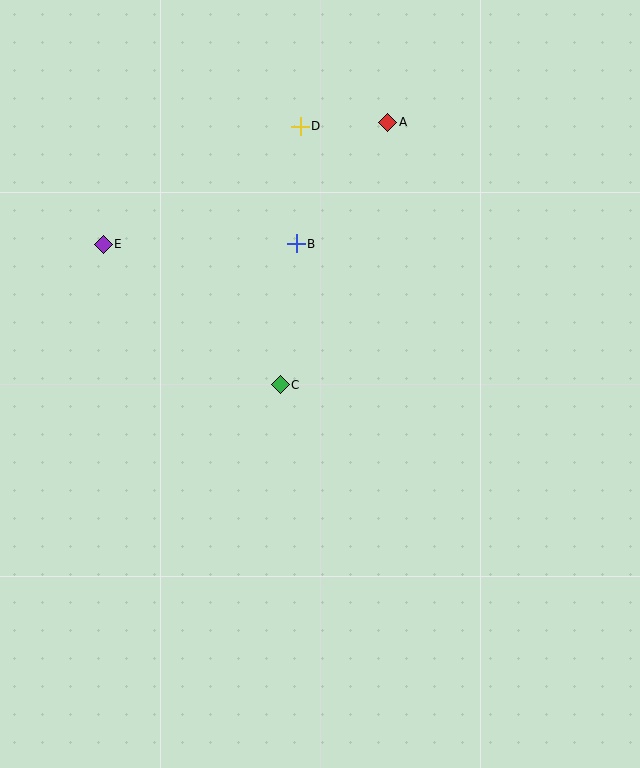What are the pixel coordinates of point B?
Point B is at (296, 244).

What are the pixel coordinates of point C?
Point C is at (280, 385).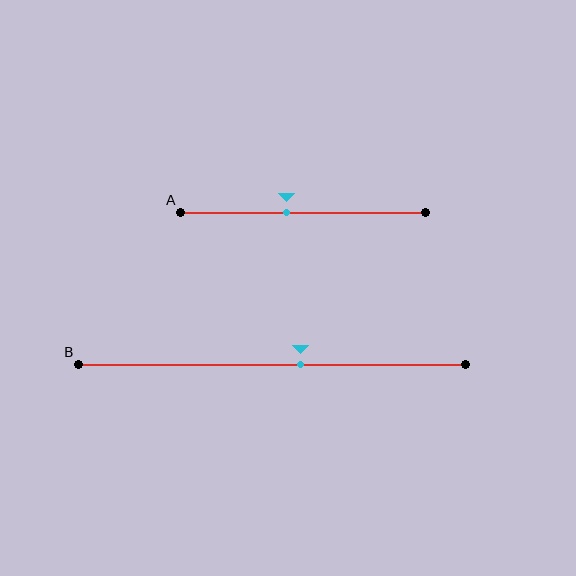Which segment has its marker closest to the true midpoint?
Segment A has its marker closest to the true midpoint.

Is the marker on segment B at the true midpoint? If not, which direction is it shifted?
No, the marker on segment B is shifted to the right by about 7% of the segment length.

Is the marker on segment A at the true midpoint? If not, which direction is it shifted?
No, the marker on segment A is shifted to the left by about 7% of the segment length.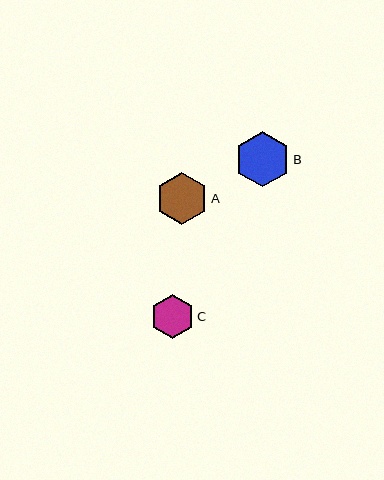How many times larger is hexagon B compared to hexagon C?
Hexagon B is approximately 1.3 times the size of hexagon C.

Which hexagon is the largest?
Hexagon B is the largest with a size of approximately 55 pixels.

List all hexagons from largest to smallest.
From largest to smallest: B, A, C.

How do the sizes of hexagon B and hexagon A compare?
Hexagon B and hexagon A are approximately the same size.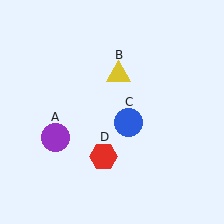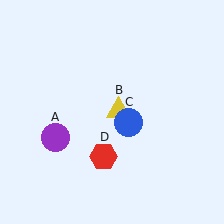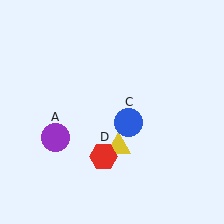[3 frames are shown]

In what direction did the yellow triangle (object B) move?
The yellow triangle (object B) moved down.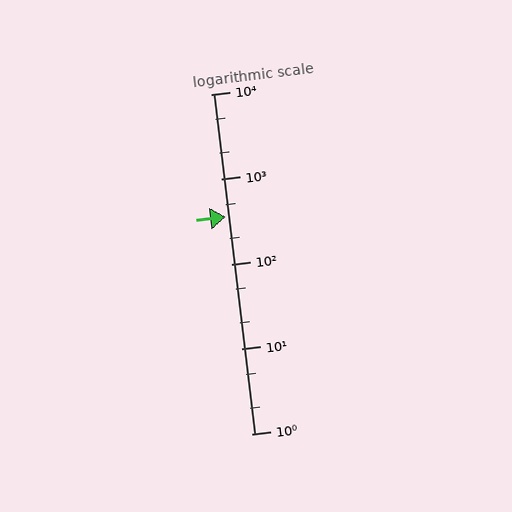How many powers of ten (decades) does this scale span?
The scale spans 4 decades, from 1 to 10000.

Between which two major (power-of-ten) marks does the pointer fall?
The pointer is between 100 and 1000.